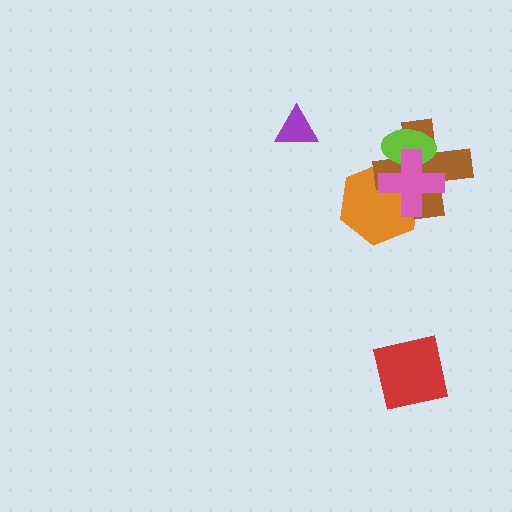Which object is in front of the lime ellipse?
The pink cross is in front of the lime ellipse.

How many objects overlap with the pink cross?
3 objects overlap with the pink cross.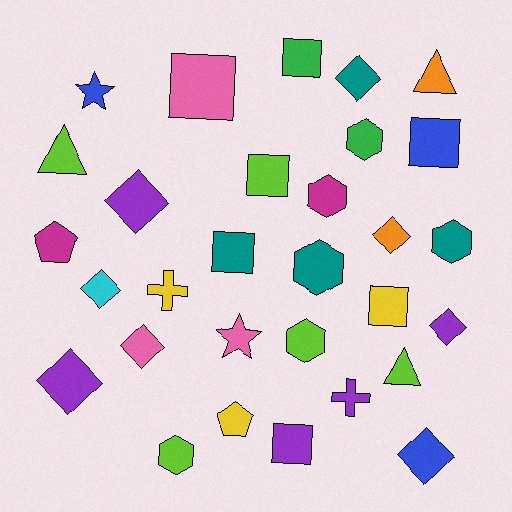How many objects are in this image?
There are 30 objects.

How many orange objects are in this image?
There are 2 orange objects.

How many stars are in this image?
There are 2 stars.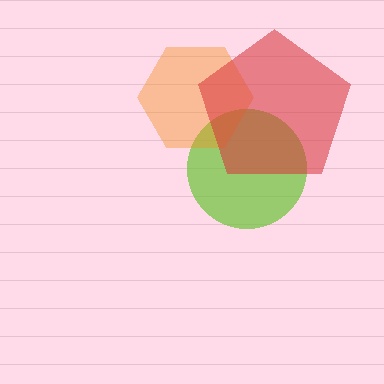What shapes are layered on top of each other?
The layered shapes are: a lime circle, an orange hexagon, a red pentagon.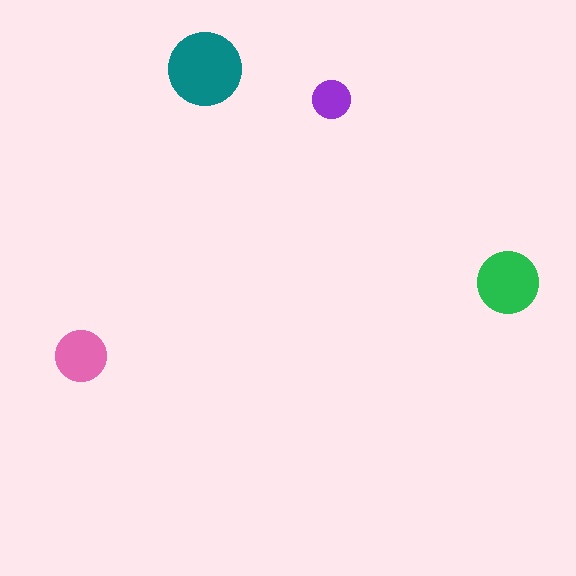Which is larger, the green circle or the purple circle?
The green one.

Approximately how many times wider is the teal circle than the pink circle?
About 1.5 times wider.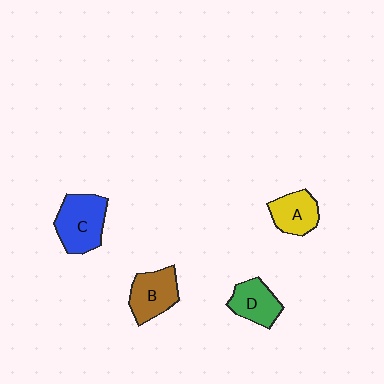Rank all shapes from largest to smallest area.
From largest to smallest: C (blue), B (brown), D (green), A (yellow).